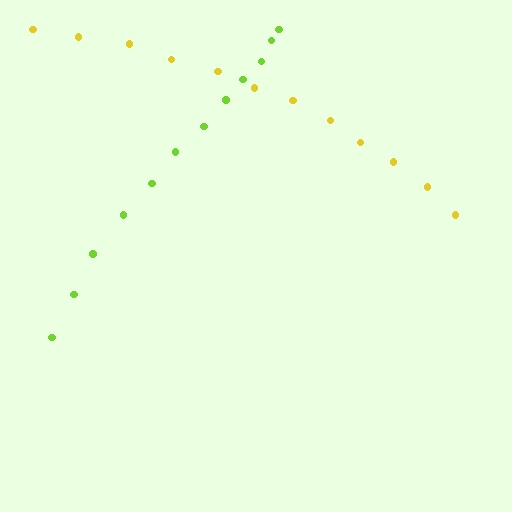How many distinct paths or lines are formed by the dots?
There are 2 distinct paths.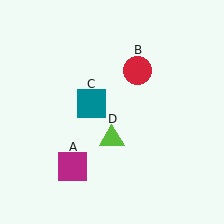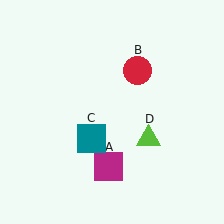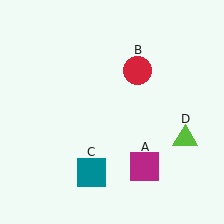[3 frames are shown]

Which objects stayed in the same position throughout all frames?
Red circle (object B) remained stationary.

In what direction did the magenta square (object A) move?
The magenta square (object A) moved right.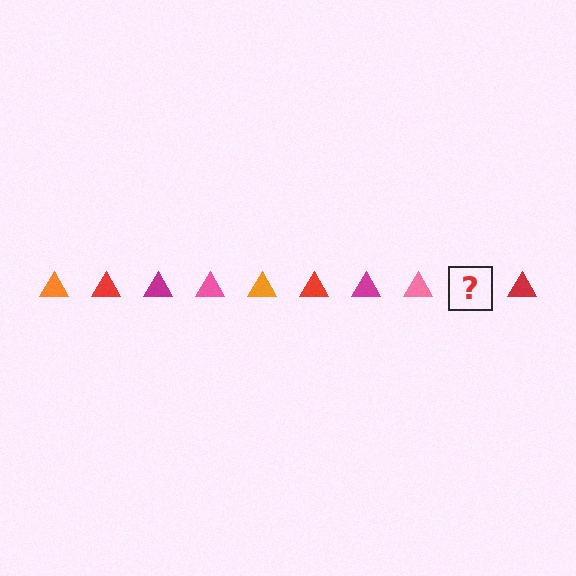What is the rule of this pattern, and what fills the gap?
The rule is that the pattern cycles through orange, red, magenta, pink triangles. The gap should be filled with an orange triangle.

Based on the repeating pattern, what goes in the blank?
The blank should be an orange triangle.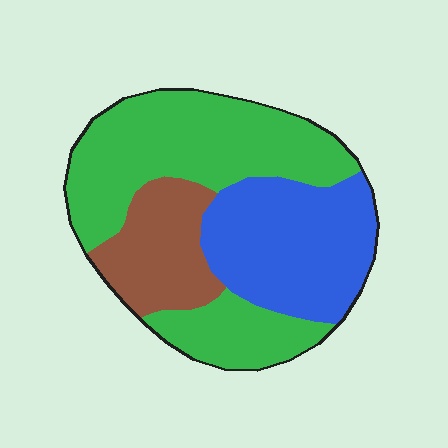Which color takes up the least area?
Brown, at roughly 20%.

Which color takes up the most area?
Green, at roughly 50%.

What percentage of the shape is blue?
Blue takes up between a sixth and a third of the shape.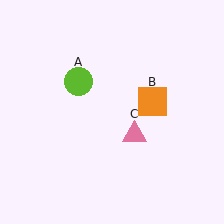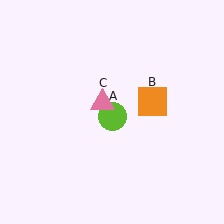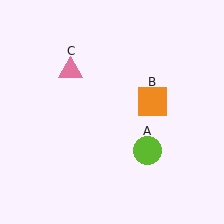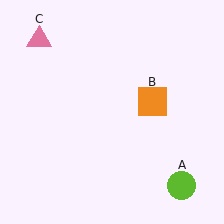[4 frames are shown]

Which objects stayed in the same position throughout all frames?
Orange square (object B) remained stationary.